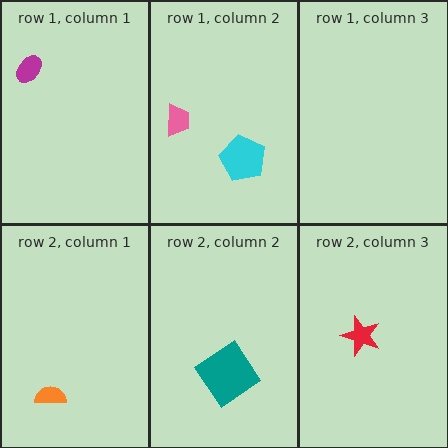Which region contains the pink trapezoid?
The row 1, column 2 region.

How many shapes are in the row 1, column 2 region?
2.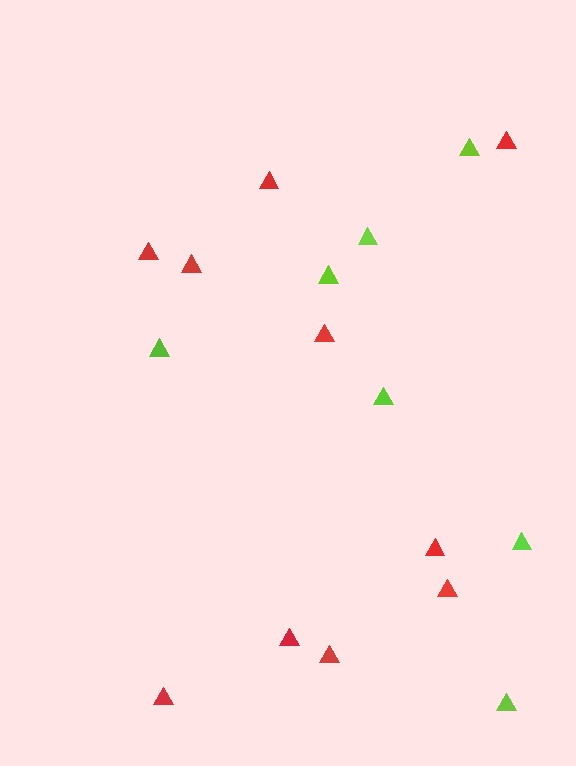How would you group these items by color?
There are 2 groups: one group of red triangles (10) and one group of lime triangles (7).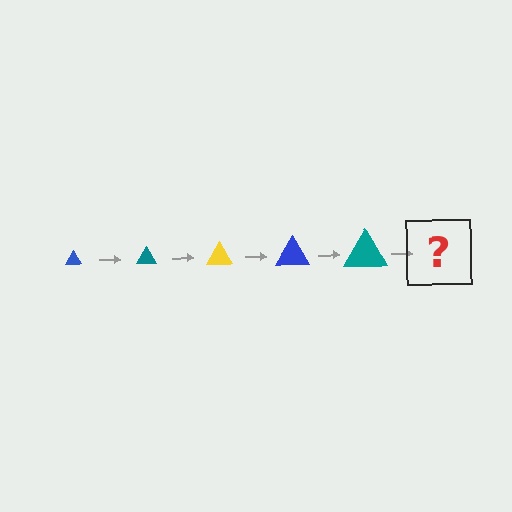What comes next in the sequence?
The next element should be a yellow triangle, larger than the previous one.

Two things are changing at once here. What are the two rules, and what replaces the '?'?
The two rules are that the triangle grows larger each step and the color cycles through blue, teal, and yellow. The '?' should be a yellow triangle, larger than the previous one.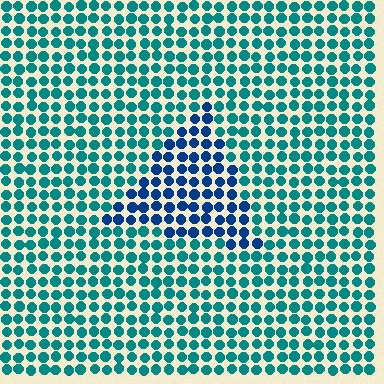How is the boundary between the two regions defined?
The boundary is defined purely by a slight shift in hue (about 37 degrees). Spacing, size, and orientation are identical on both sides.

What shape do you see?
I see a triangle.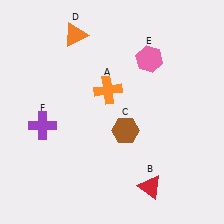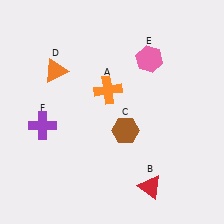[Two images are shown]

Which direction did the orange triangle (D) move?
The orange triangle (D) moved down.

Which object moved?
The orange triangle (D) moved down.